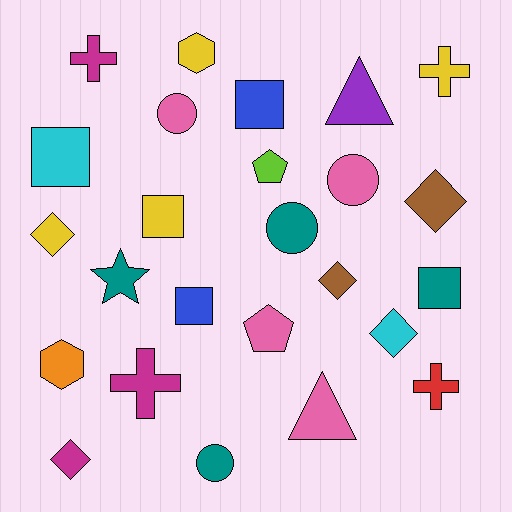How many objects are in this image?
There are 25 objects.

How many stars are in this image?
There is 1 star.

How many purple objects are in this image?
There is 1 purple object.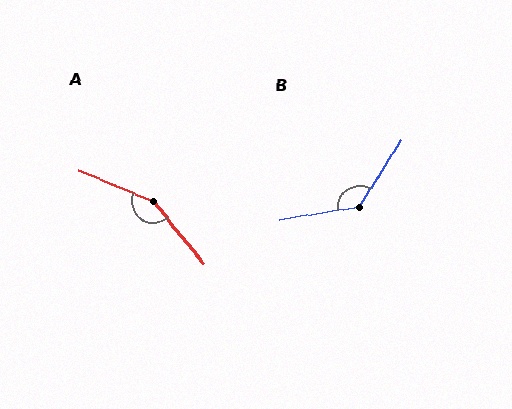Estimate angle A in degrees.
Approximately 152 degrees.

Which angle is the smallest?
B, at approximately 131 degrees.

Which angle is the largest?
A, at approximately 152 degrees.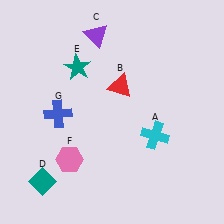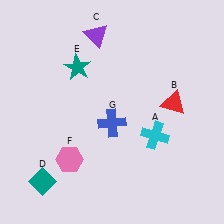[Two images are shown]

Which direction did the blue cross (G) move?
The blue cross (G) moved right.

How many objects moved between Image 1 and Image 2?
2 objects moved between the two images.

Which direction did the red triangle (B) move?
The red triangle (B) moved right.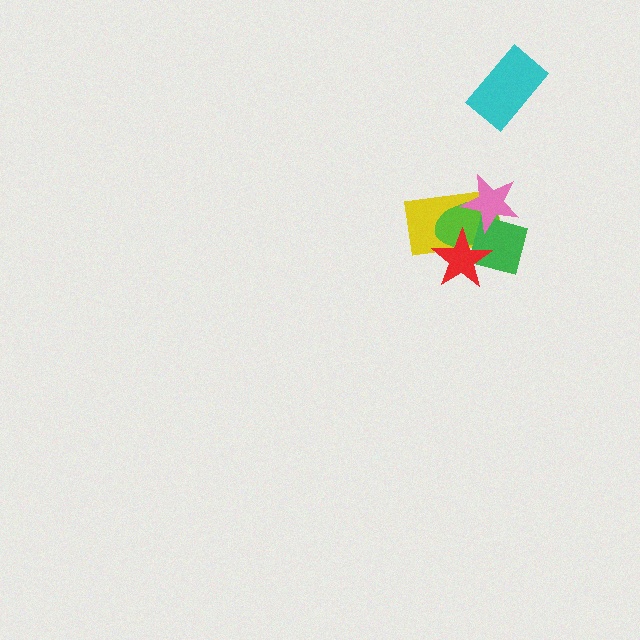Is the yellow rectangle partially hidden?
Yes, it is partially covered by another shape.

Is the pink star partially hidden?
No, no other shape covers it.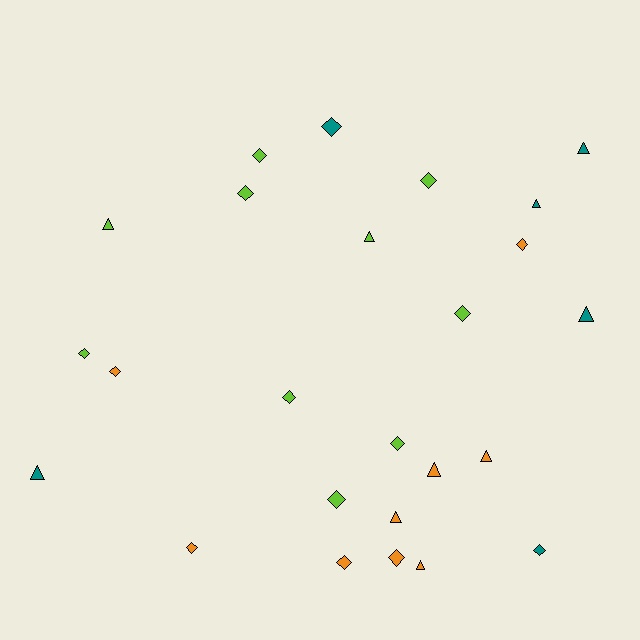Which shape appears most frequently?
Diamond, with 15 objects.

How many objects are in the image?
There are 25 objects.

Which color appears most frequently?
Lime, with 10 objects.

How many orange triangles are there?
There are 4 orange triangles.